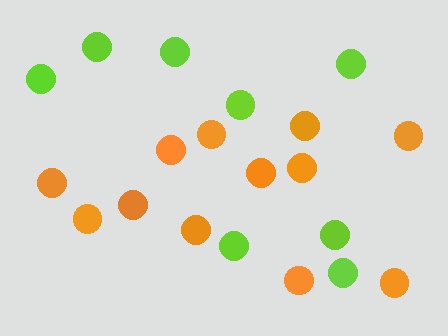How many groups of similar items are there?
There are 2 groups: one group of lime circles (8) and one group of orange circles (12).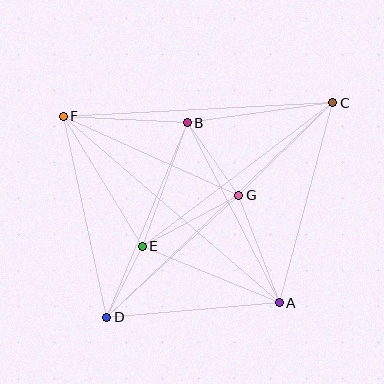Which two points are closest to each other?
Points D and E are closest to each other.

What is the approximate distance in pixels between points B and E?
The distance between B and E is approximately 132 pixels.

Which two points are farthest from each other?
Points C and D are farthest from each other.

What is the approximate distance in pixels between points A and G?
The distance between A and G is approximately 115 pixels.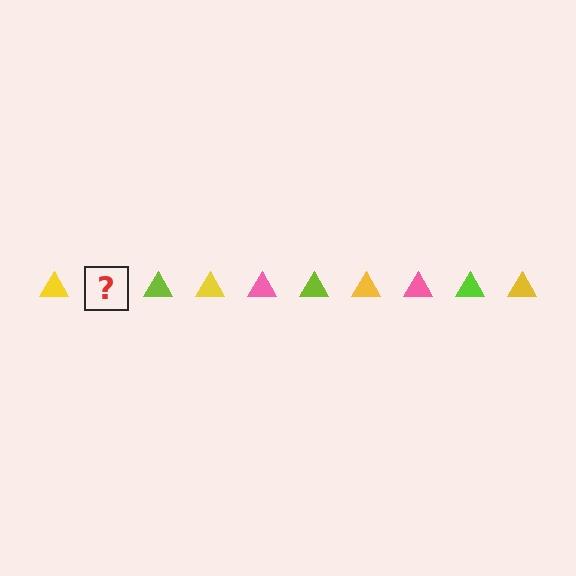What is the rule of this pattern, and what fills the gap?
The rule is that the pattern cycles through yellow, pink, lime triangles. The gap should be filled with a pink triangle.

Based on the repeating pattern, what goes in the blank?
The blank should be a pink triangle.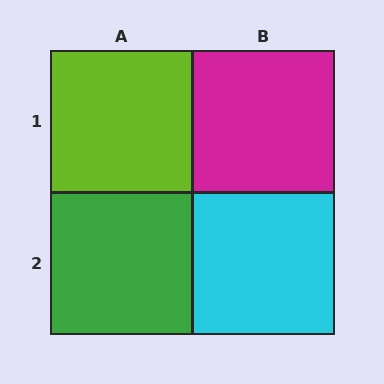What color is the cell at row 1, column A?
Lime.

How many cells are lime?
1 cell is lime.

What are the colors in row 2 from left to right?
Green, cyan.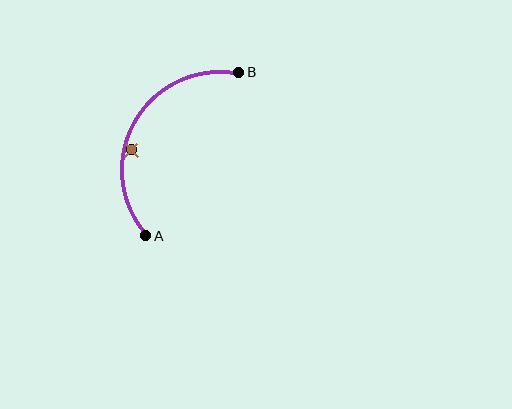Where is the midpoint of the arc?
The arc midpoint is the point on the curve farthest from the straight line joining A and B. It sits to the left of that line.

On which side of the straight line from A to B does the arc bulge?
The arc bulges to the left of the straight line connecting A and B.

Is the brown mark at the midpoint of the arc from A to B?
No — the brown mark does not lie on the arc at all. It sits slightly inside the curve.